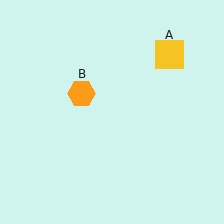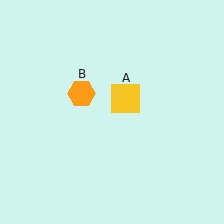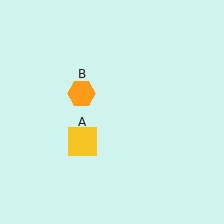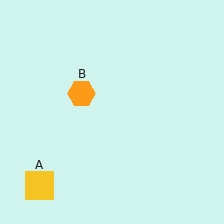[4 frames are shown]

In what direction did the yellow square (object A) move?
The yellow square (object A) moved down and to the left.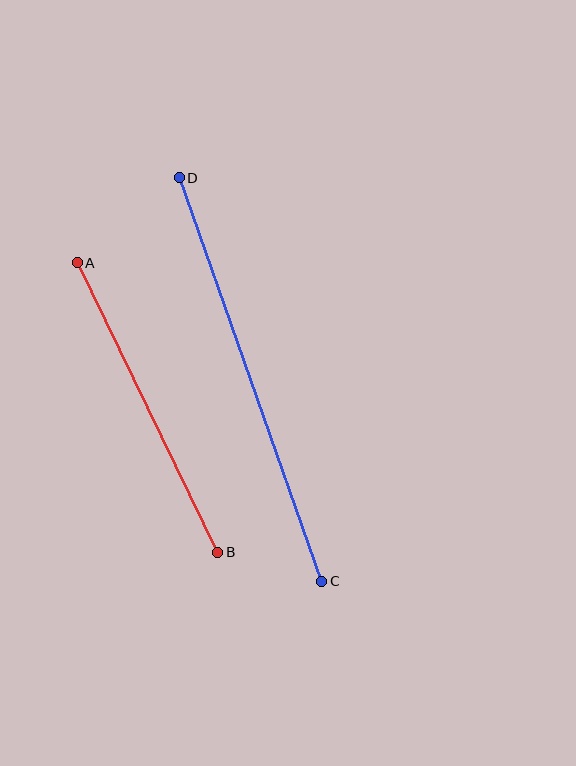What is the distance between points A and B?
The distance is approximately 322 pixels.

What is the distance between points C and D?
The distance is approximately 428 pixels.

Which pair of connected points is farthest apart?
Points C and D are farthest apart.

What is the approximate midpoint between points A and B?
The midpoint is at approximately (148, 407) pixels.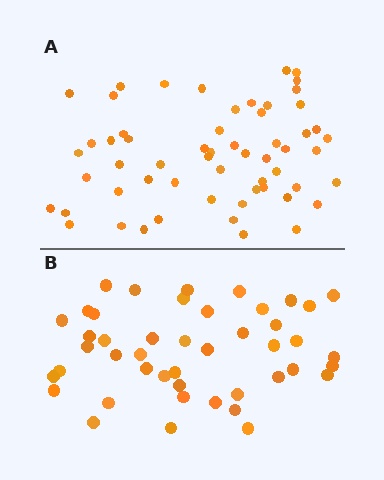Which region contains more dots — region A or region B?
Region A (the top region) has more dots.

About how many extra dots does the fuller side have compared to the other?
Region A has approximately 15 more dots than region B.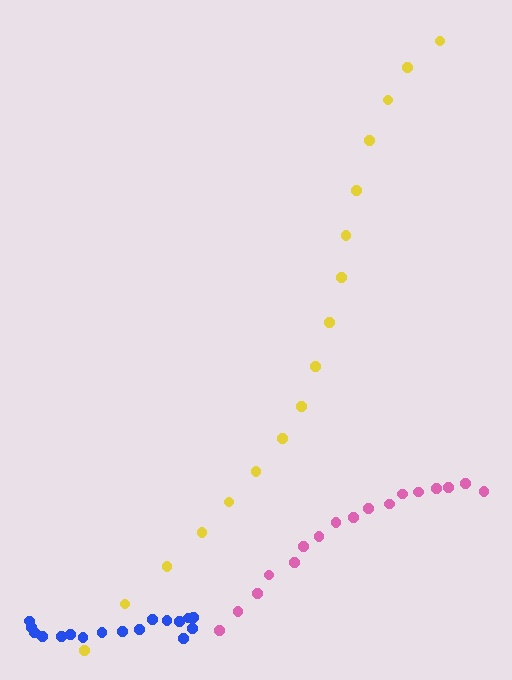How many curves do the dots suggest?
There are 3 distinct paths.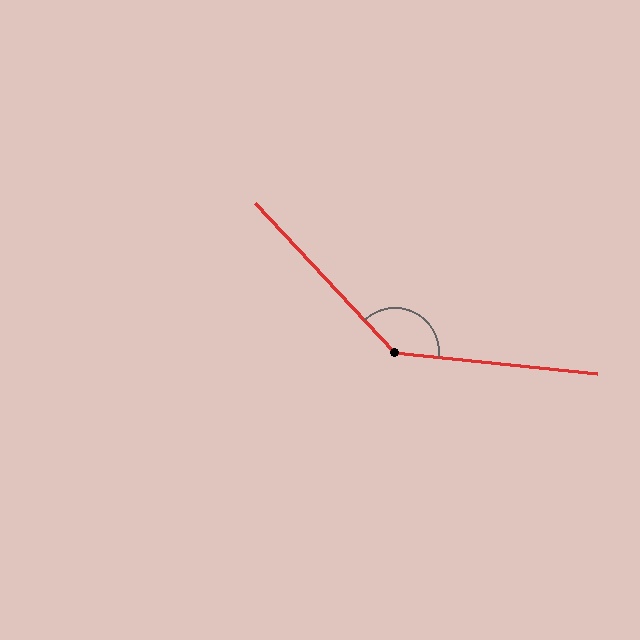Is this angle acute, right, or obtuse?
It is obtuse.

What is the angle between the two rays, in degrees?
Approximately 139 degrees.